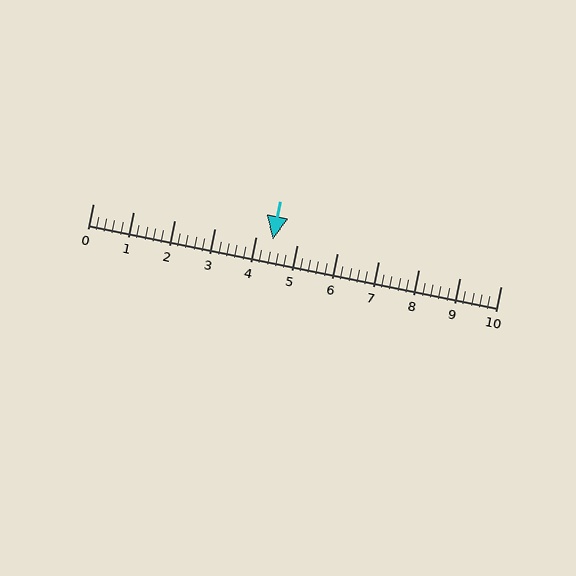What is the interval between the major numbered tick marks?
The major tick marks are spaced 1 units apart.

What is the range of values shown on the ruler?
The ruler shows values from 0 to 10.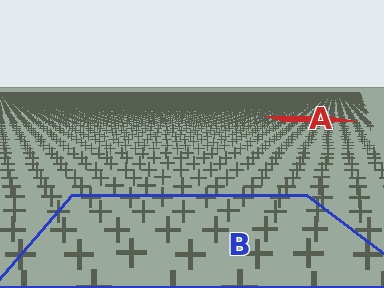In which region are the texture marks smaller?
The texture marks are smaller in region A, because it is farther away.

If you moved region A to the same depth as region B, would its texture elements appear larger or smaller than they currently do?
They would appear larger. At a closer depth, the same texture elements are projected at a bigger on-screen size.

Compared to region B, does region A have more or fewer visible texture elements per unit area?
Region A has more texture elements per unit area — they are packed more densely because it is farther away.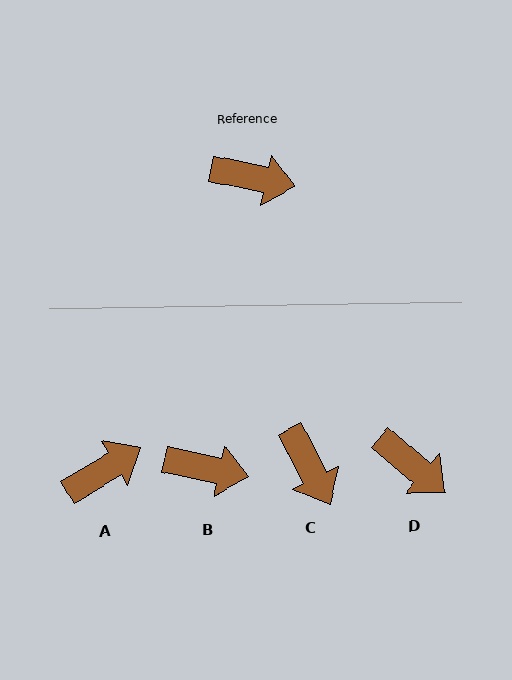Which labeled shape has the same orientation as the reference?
B.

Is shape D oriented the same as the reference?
No, it is off by about 29 degrees.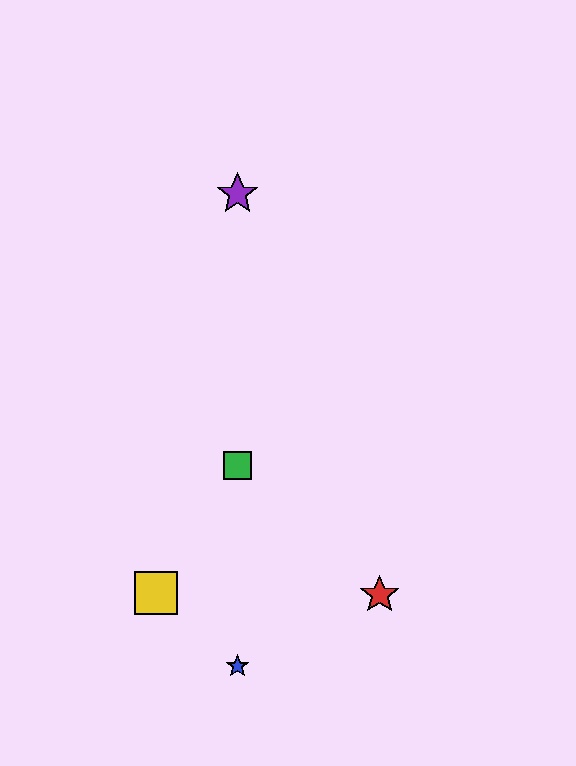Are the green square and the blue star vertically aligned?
Yes, both are at x≈237.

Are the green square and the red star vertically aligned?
No, the green square is at x≈237 and the red star is at x≈380.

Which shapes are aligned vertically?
The blue star, the green square, the purple star are aligned vertically.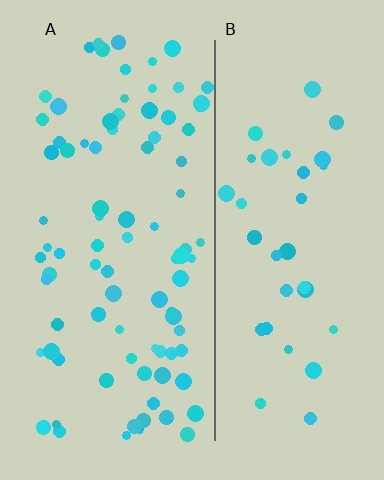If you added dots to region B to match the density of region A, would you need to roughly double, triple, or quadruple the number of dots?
Approximately double.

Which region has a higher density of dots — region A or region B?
A (the left).